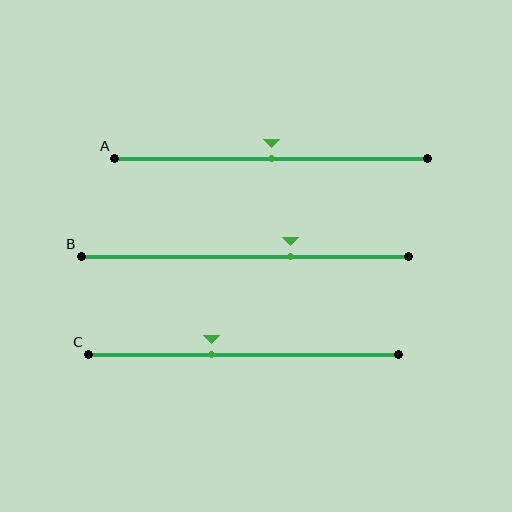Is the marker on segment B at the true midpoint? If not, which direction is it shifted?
No, the marker on segment B is shifted to the right by about 14% of the segment length.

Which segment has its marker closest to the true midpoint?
Segment A has its marker closest to the true midpoint.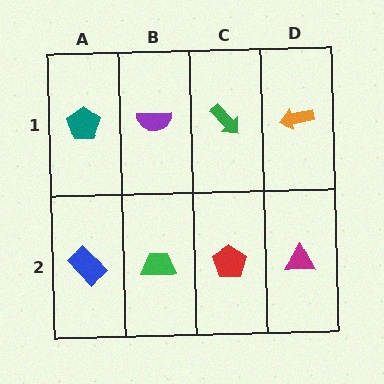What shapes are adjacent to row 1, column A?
A blue rectangle (row 2, column A), a purple semicircle (row 1, column B).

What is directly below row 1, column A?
A blue rectangle.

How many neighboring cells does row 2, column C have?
3.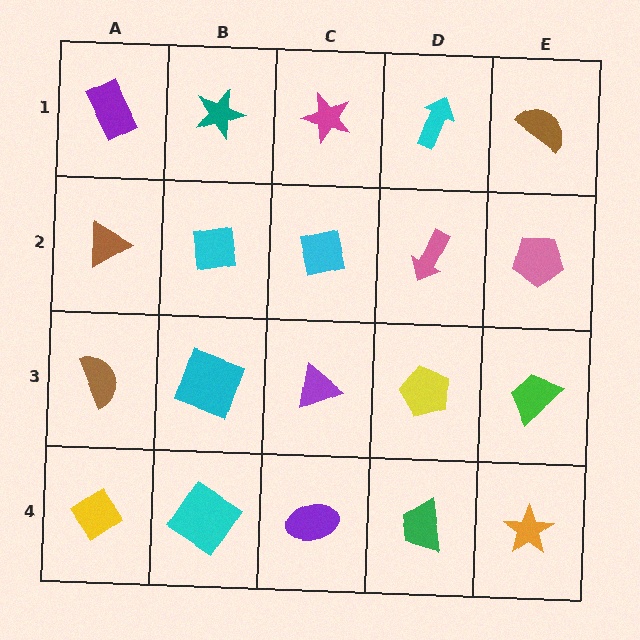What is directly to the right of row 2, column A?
A cyan square.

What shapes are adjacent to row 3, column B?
A cyan square (row 2, column B), a cyan diamond (row 4, column B), a brown semicircle (row 3, column A), a purple triangle (row 3, column C).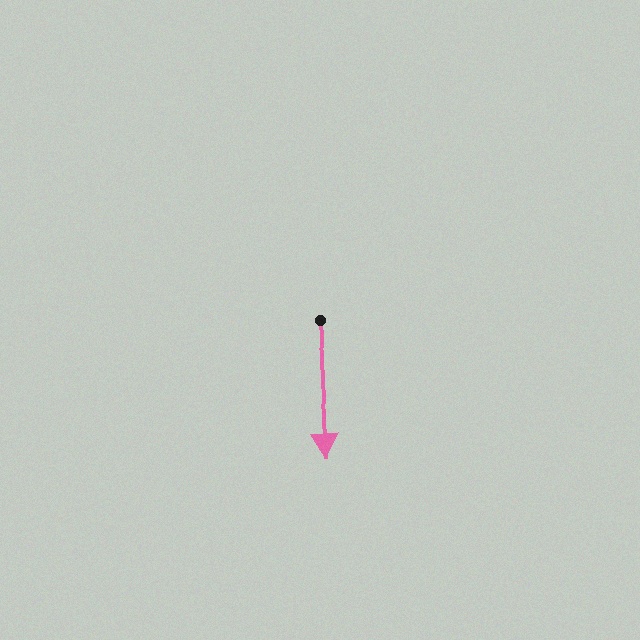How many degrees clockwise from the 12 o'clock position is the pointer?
Approximately 177 degrees.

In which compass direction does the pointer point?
South.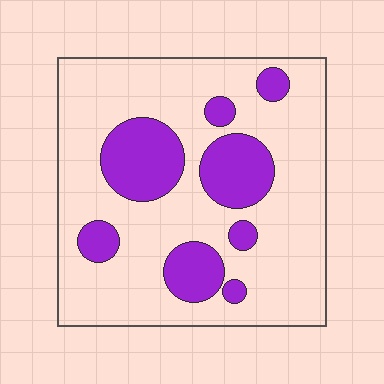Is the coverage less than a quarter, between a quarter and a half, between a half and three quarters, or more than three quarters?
Less than a quarter.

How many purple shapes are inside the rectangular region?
8.